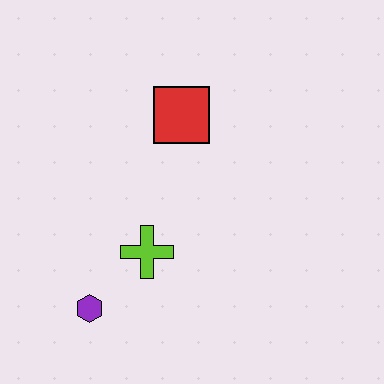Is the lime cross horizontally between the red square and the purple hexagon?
Yes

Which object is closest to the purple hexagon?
The lime cross is closest to the purple hexagon.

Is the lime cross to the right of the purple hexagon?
Yes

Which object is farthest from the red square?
The purple hexagon is farthest from the red square.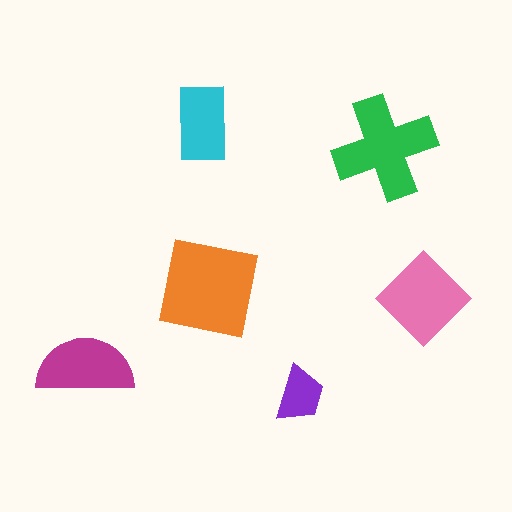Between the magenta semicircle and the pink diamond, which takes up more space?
The pink diamond.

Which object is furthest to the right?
The pink diamond is rightmost.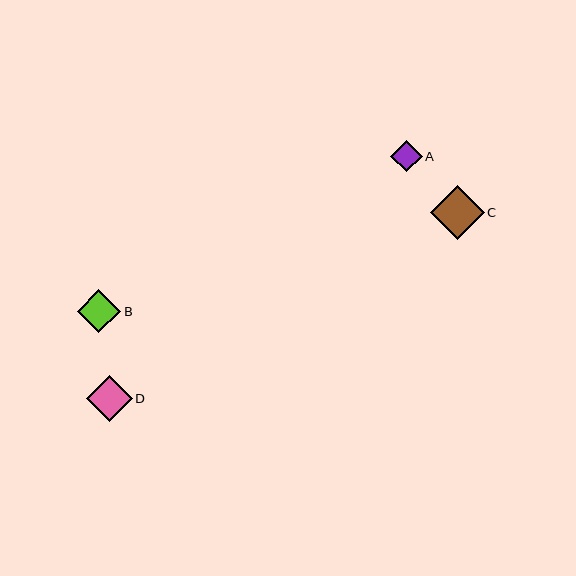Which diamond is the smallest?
Diamond A is the smallest with a size of approximately 31 pixels.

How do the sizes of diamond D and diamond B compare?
Diamond D and diamond B are approximately the same size.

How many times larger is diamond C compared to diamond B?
Diamond C is approximately 1.2 times the size of diamond B.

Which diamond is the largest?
Diamond C is the largest with a size of approximately 54 pixels.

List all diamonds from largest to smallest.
From largest to smallest: C, D, B, A.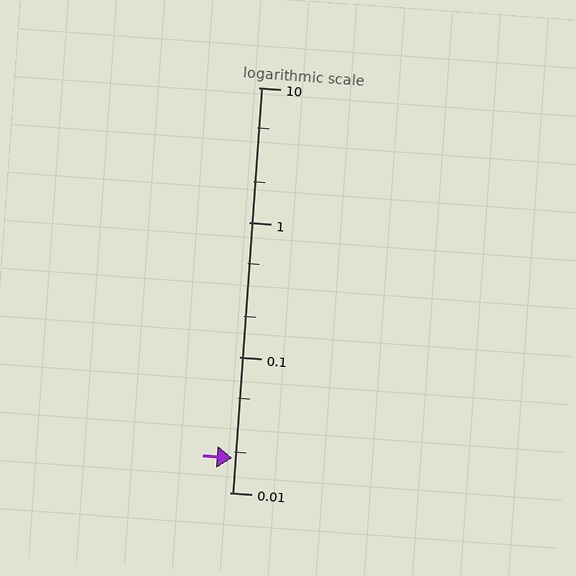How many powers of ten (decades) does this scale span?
The scale spans 3 decades, from 0.01 to 10.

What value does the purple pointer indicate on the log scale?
The pointer indicates approximately 0.018.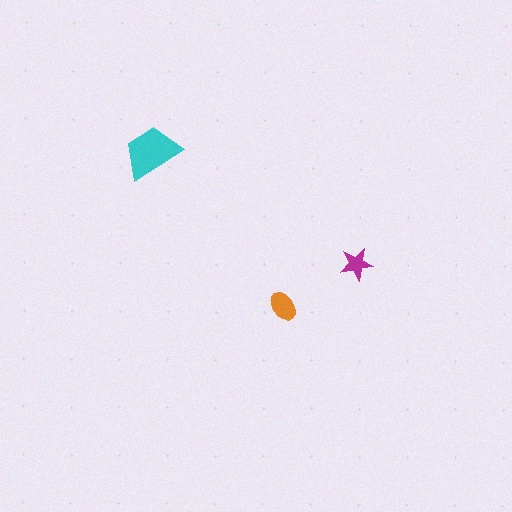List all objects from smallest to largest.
The magenta star, the orange ellipse, the cyan trapezoid.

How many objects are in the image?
There are 3 objects in the image.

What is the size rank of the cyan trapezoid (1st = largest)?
1st.